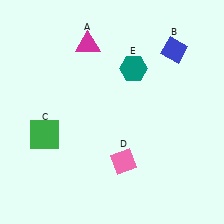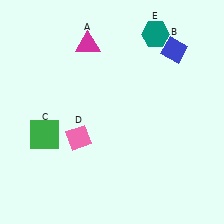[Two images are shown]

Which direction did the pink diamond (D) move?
The pink diamond (D) moved left.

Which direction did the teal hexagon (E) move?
The teal hexagon (E) moved up.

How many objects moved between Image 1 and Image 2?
2 objects moved between the two images.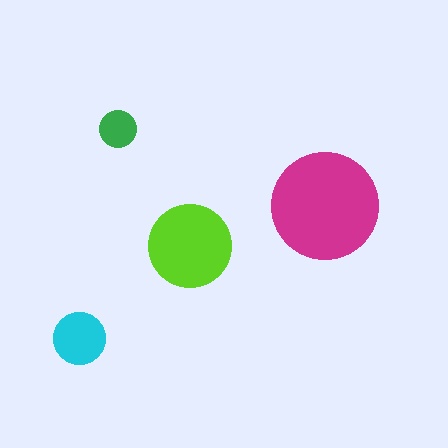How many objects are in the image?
There are 4 objects in the image.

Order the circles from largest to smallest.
the magenta one, the lime one, the cyan one, the green one.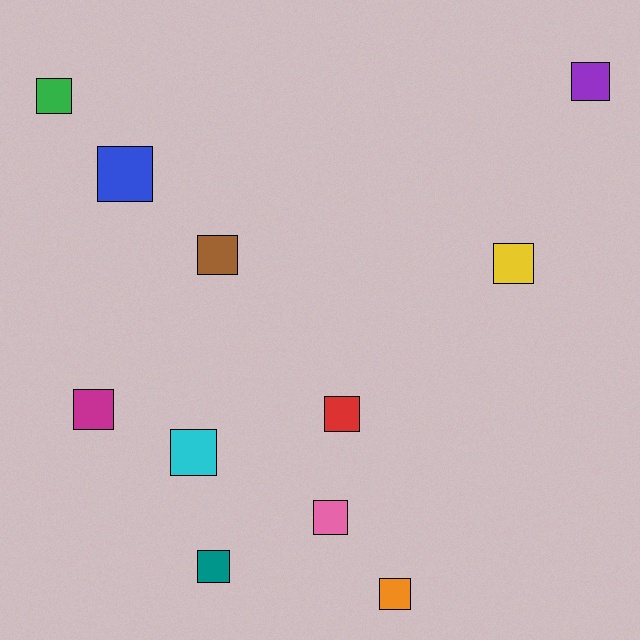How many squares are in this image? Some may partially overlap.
There are 11 squares.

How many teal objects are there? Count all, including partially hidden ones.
There is 1 teal object.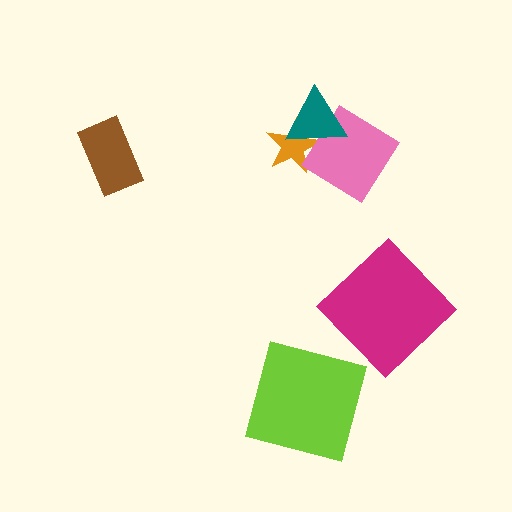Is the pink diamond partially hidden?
Yes, it is partially covered by another shape.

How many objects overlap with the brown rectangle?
0 objects overlap with the brown rectangle.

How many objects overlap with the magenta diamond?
0 objects overlap with the magenta diamond.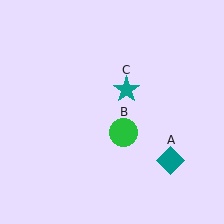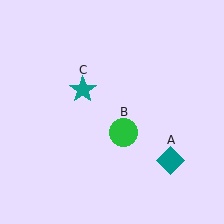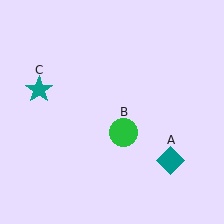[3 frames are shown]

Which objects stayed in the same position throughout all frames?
Teal diamond (object A) and green circle (object B) remained stationary.